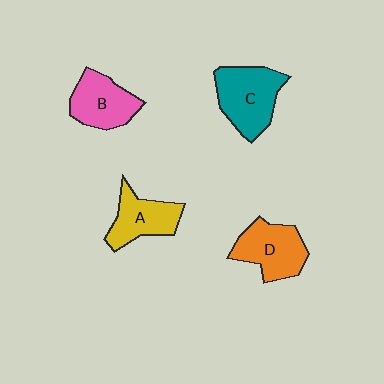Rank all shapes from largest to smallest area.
From largest to smallest: C (teal), D (orange), B (pink), A (yellow).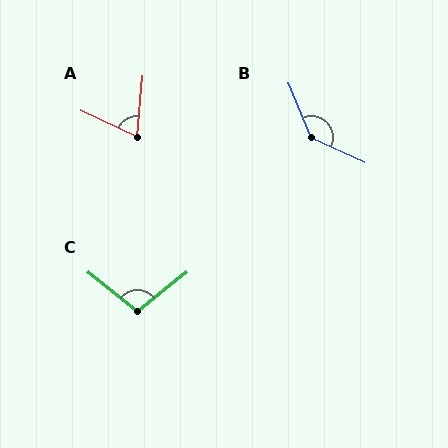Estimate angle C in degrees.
Approximately 103 degrees.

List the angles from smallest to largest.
A (70°), C (103°), B (137°).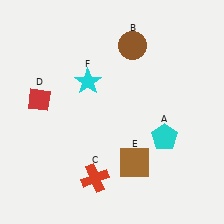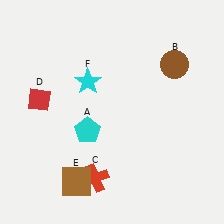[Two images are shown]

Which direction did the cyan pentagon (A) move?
The cyan pentagon (A) moved left.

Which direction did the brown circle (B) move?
The brown circle (B) moved right.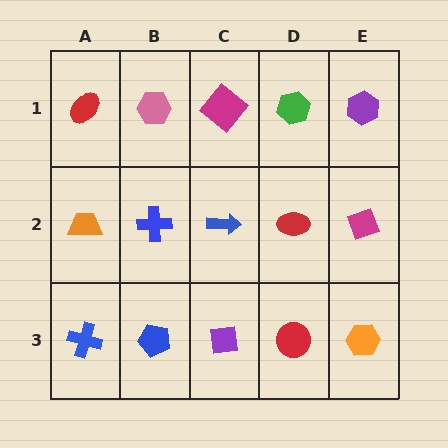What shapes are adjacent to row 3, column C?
A blue arrow (row 2, column C), a blue pentagon (row 3, column B), a red circle (row 3, column D).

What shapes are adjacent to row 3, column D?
A red ellipse (row 2, column D), a purple square (row 3, column C), an orange hexagon (row 3, column E).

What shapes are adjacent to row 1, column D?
A red ellipse (row 2, column D), a magenta diamond (row 1, column C), a purple hexagon (row 1, column E).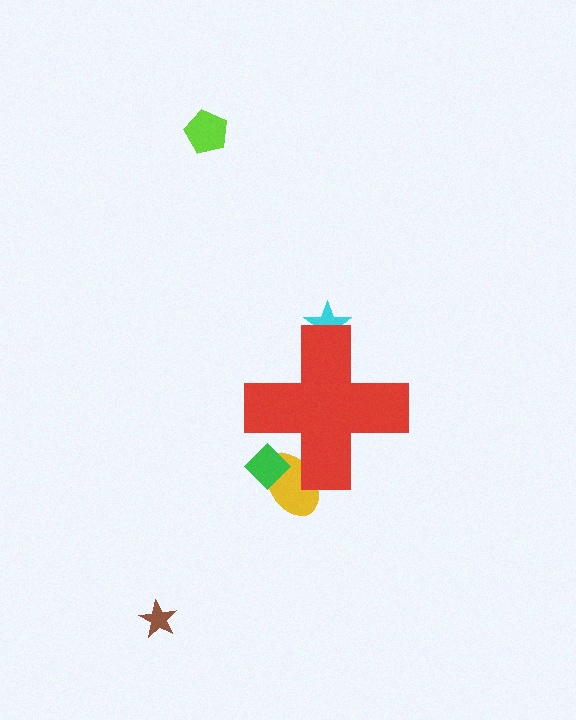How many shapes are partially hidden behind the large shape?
3 shapes are partially hidden.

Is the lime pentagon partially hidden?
No, the lime pentagon is fully visible.